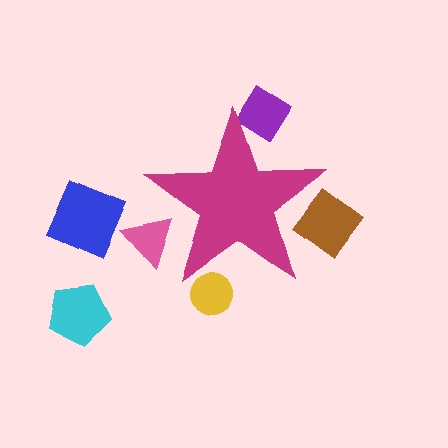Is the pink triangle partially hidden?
Yes, the pink triangle is partially hidden behind the magenta star.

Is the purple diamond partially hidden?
Yes, the purple diamond is partially hidden behind the magenta star.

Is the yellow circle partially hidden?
Yes, the yellow circle is partially hidden behind the magenta star.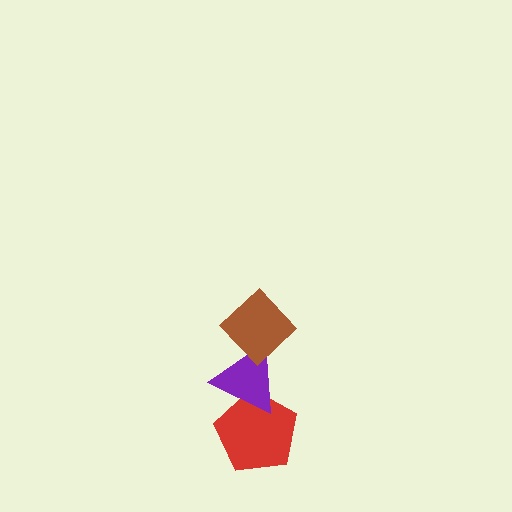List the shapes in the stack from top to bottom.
From top to bottom: the brown diamond, the purple triangle, the red pentagon.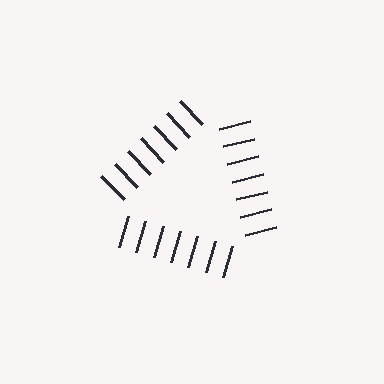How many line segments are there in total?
21 — 7 along each of the 3 edges.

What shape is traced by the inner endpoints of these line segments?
An illusory triangle — the line segments terminate on its edges but no continuous stroke is drawn.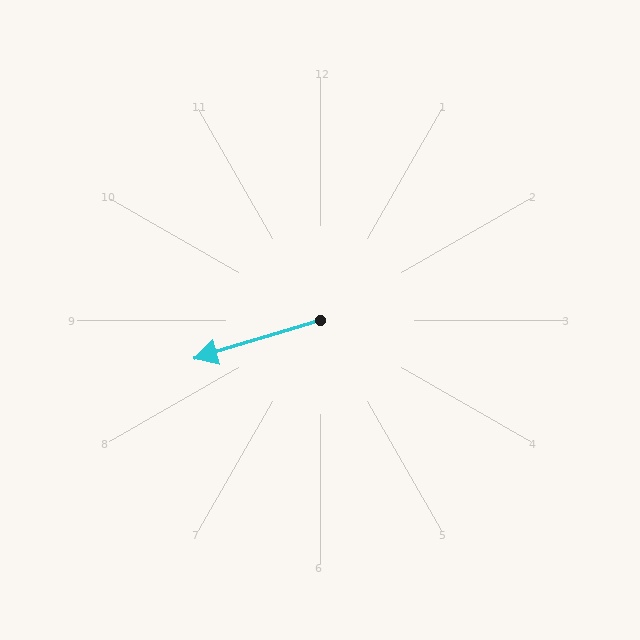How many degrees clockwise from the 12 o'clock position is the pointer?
Approximately 253 degrees.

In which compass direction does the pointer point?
West.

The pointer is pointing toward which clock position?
Roughly 8 o'clock.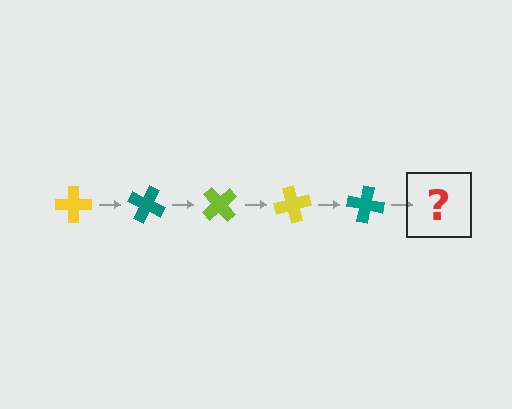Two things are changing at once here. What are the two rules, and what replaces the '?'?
The two rules are that it rotates 25 degrees each step and the color cycles through yellow, teal, and lime. The '?' should be a lime cross, rotated 125 degrees from the start.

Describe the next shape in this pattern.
It should be a lime cross, rotated 125 degrees from the start.